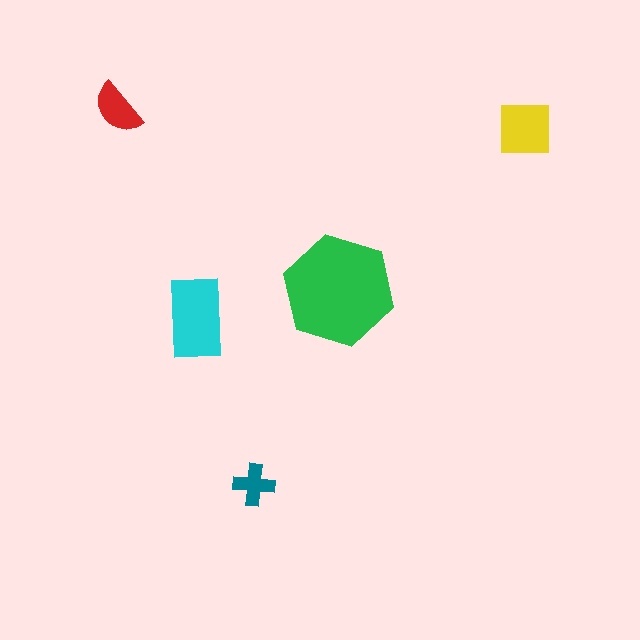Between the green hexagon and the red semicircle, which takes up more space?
The green hexagon.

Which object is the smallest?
The teal cross.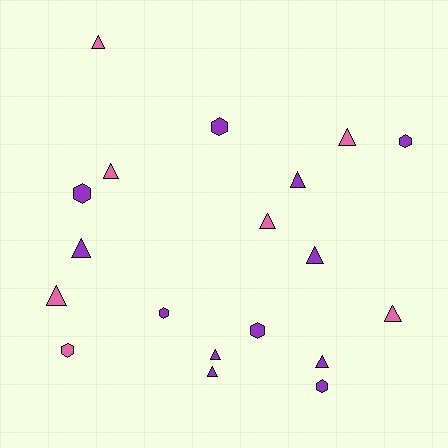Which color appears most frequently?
Purple, with 12 objects.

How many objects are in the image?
There are 19 objects.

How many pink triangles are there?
There are 6 pink triangles.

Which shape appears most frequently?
Triangle, with 12 objects.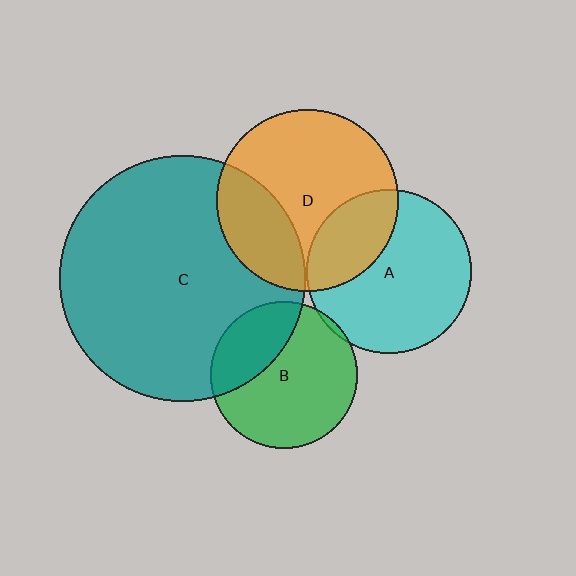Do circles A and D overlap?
Yes.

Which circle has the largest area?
Circle C (teal).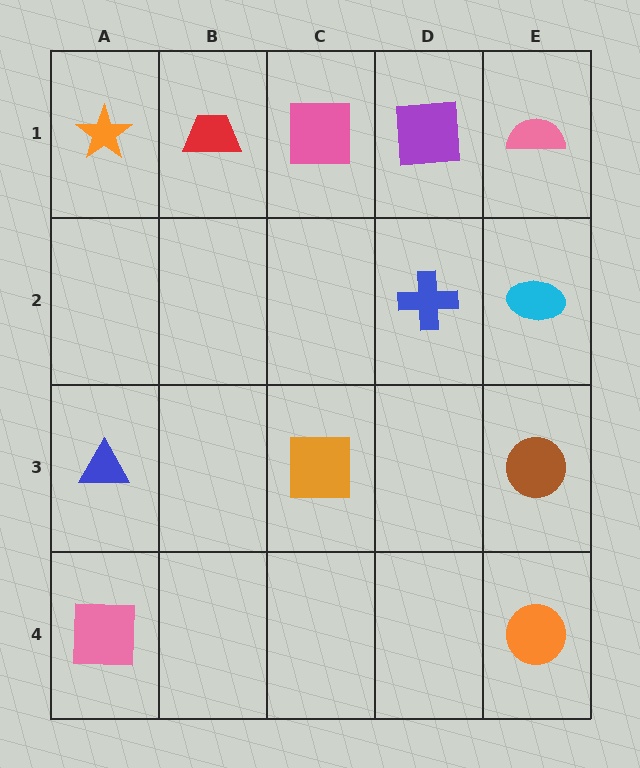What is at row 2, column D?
A blue cross.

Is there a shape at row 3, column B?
No, that cell is empty.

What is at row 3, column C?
An orange square.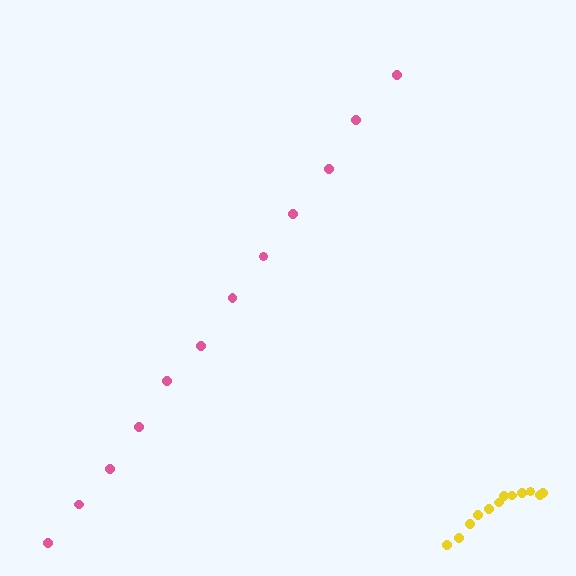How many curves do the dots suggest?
There are 2 distinct paths.